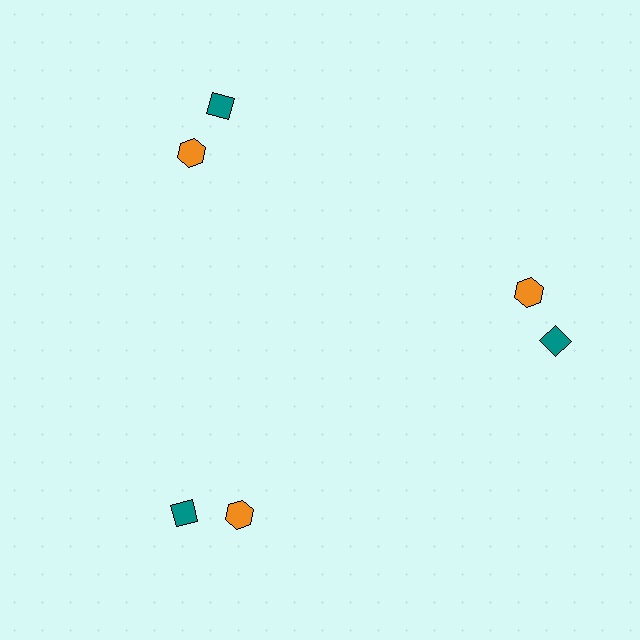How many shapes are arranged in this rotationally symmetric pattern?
There are 6 shapes, arranged in 3 groups of 2.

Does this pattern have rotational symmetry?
Yes, this pattern has 3-fold rotational symmetry. It looks the same after rotating 120 degrees around the center.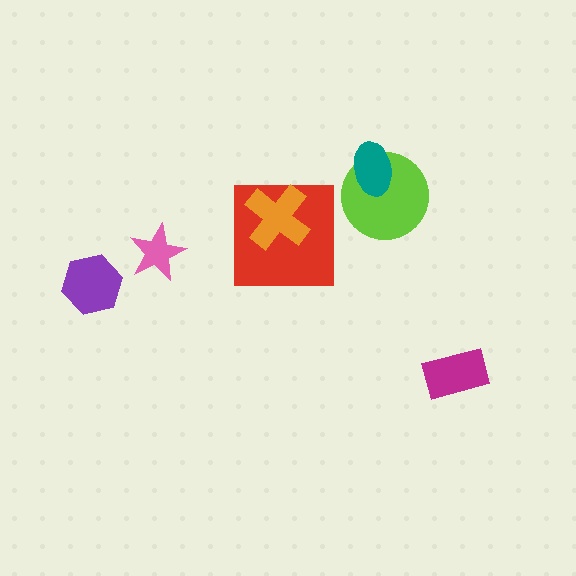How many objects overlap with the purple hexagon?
0 objects overlap with the purple hexagon.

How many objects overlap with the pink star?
0 objects overlap with the pink star.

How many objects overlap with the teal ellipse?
1 object overlaps with the teal ellipse.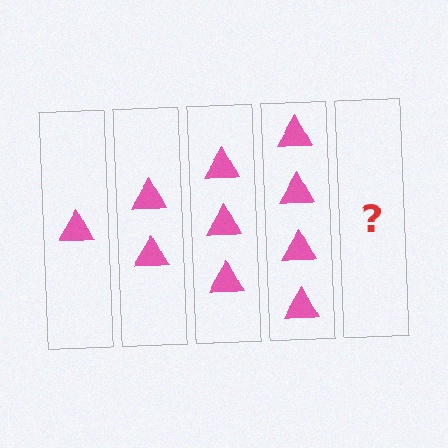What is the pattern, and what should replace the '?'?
The pattern is that each step adds one more triangle. The '?' should be 5 triangles.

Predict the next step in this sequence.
The next step is 5 triangles.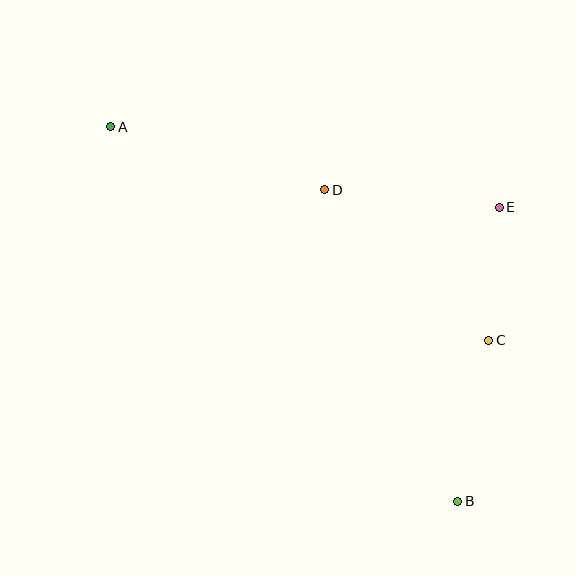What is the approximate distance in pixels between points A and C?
The distance between A and C is approximately 434 pixels.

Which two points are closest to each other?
Points C and E are closest to each other.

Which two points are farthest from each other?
Points A and B are farthest from each other.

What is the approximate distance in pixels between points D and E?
The distance between D and E is approximately 175 pixels.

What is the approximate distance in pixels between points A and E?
The distance between A and E is approximately 397 pixels.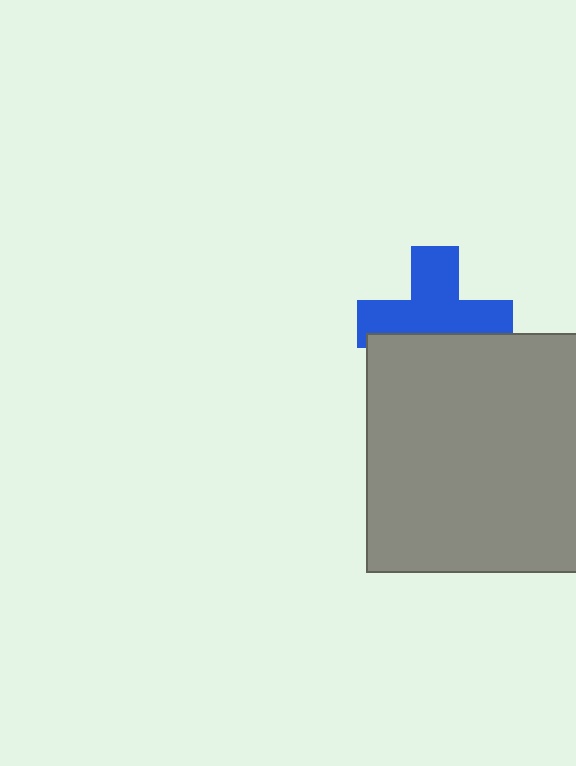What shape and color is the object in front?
The object in front is a gray square.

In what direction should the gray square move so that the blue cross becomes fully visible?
The gray square should move down. That is the shortest direction to clear the overlap and leave the blue cross fully visible.